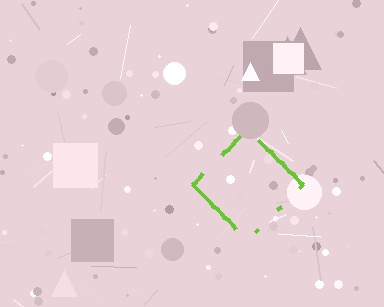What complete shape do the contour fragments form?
The contour fragments form a diamond.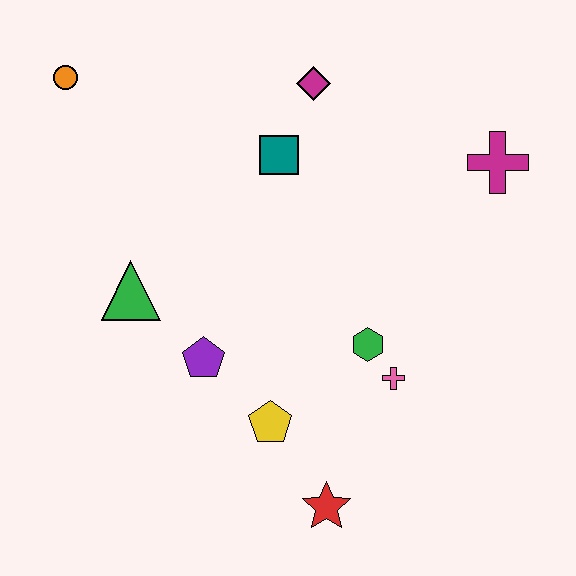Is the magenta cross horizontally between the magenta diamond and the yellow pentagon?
No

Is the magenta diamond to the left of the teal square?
No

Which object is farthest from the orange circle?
The red star is farthest from the orange circle.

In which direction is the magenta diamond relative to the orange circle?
The magenta diamond is to the right of the orange circle.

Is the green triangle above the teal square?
No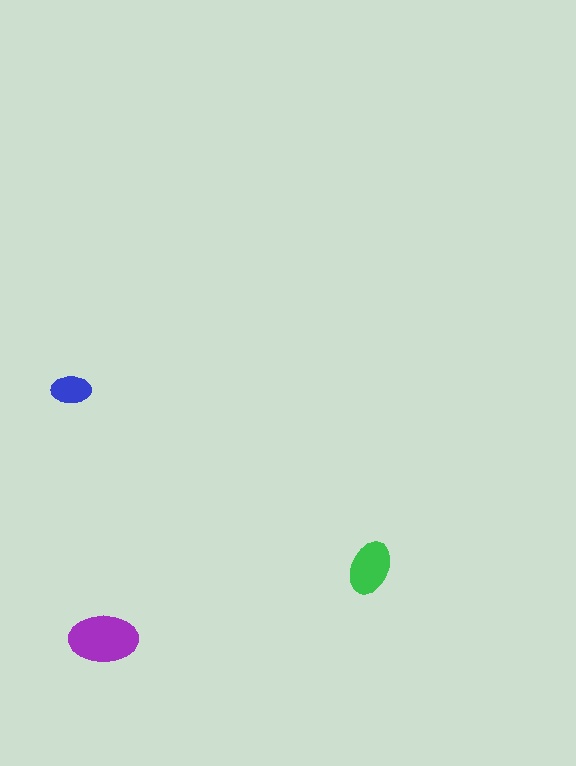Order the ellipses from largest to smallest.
the purple one, the green one, the blue one.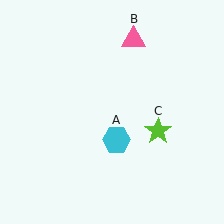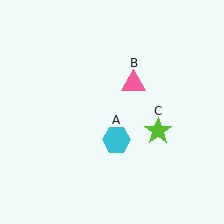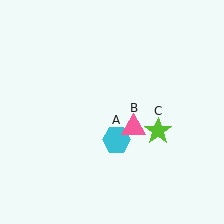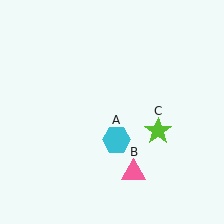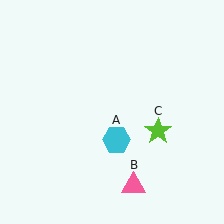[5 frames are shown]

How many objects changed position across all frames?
1 object changed position: pink triangle (object B).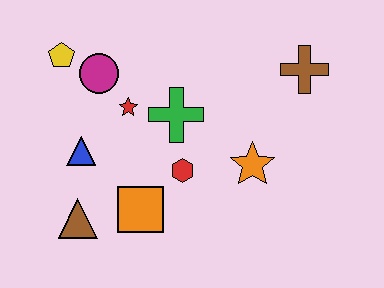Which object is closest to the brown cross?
The orange star is closest to the brown cross.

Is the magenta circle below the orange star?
No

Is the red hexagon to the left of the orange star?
Yes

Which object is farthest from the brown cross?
The brown triangle is farthest from the brown cross.